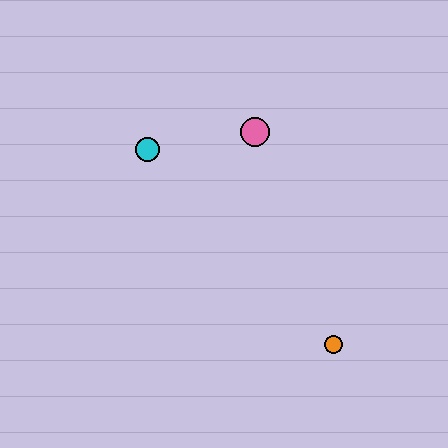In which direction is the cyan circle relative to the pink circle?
The cyan circle is to the left of the pink circle.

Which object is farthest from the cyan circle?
The orange circle is farthest from the cyan circle.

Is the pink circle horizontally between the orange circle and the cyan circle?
Yes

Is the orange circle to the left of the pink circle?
No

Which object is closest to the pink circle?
The cyan circle is closest to the pink circle.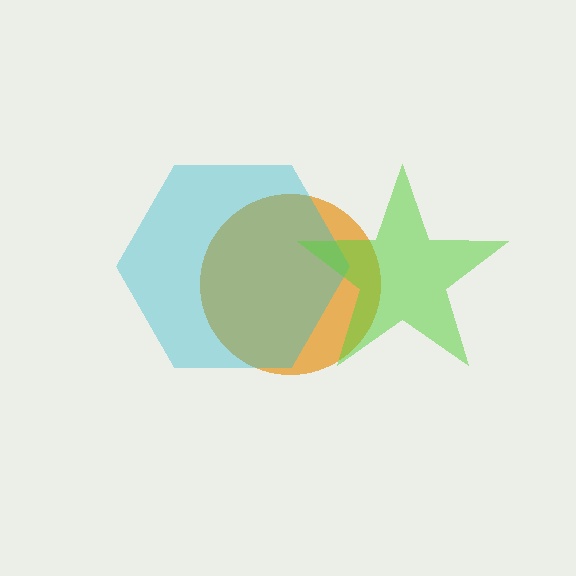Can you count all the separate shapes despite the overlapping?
Yes, there are 3 separate shapes.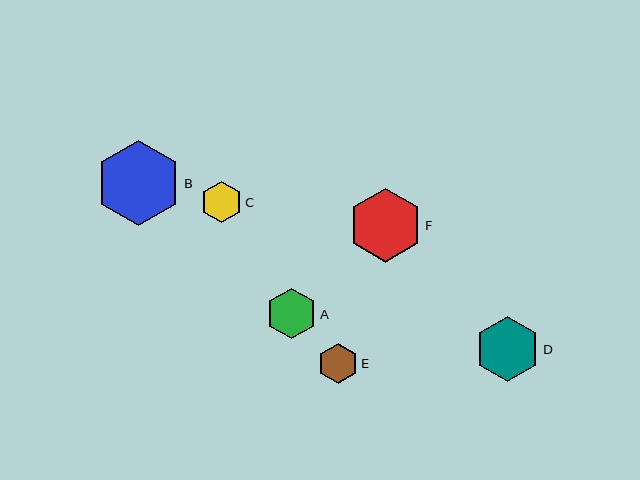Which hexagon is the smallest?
Hexagon E is the smallest with a size of approximately 40 pixels.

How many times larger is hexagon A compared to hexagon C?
Hexagon A is approximately 1.2 times the size of hexagon C.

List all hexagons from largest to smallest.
From largest to smallest: B, F, D, A, C, E.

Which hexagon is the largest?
Hexagon B is the largest with a size of approximately 85 pixels.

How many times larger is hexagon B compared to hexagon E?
Hexagon B is approximately 2.1 times the size of hexagon E.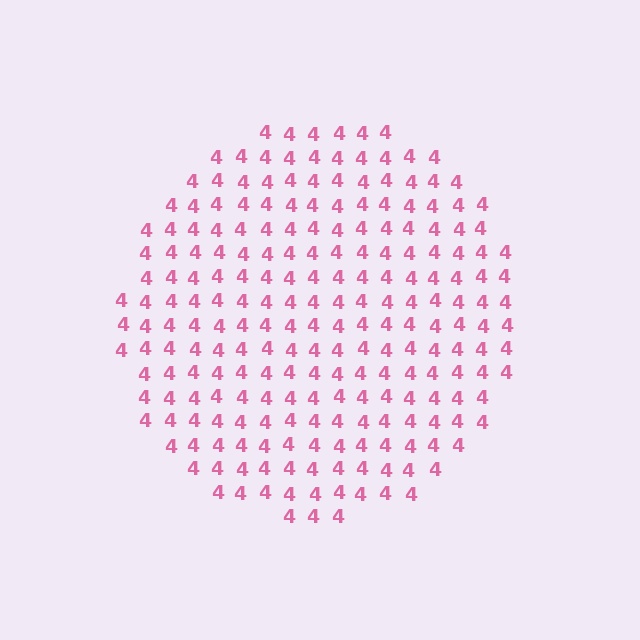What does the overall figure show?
The overall figure shows a circle.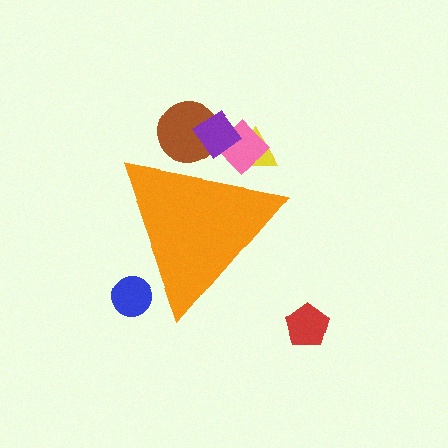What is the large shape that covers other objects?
An orange triangle.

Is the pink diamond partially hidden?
Yes, the pink diamond is partially hidden behind the orange triangle.